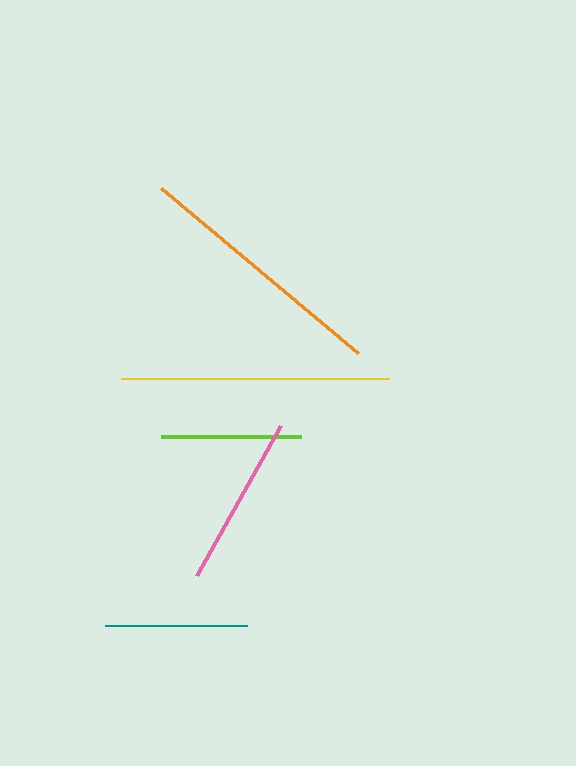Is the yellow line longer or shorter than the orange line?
The yellow line is longer than the orange line.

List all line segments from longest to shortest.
From longest to shortest: yellow, orange, pink, teal, lime.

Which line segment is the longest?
The yellow line is the longest at approximately 268 pixels.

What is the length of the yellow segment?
The yellow segment is approximately 268 pixels long.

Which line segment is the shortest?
The lime line is the shortest at approximately 139 pixels.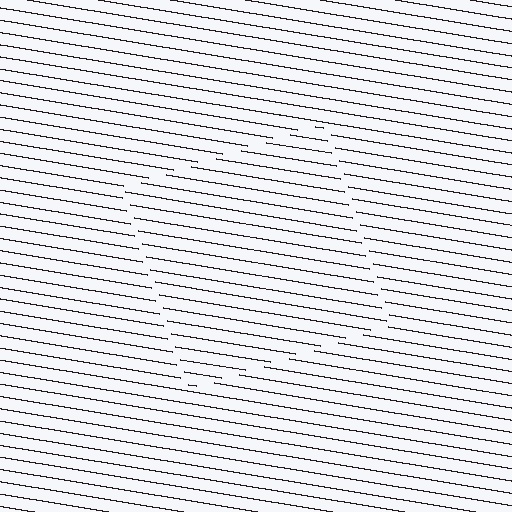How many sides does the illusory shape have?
4 sides — the line-ends trace a square.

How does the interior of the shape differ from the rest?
The interior of the shape contains the same grating, shifted by half a period — the contour is defined by the phase discontinuity where line-ends from the inner and outer gratings abut.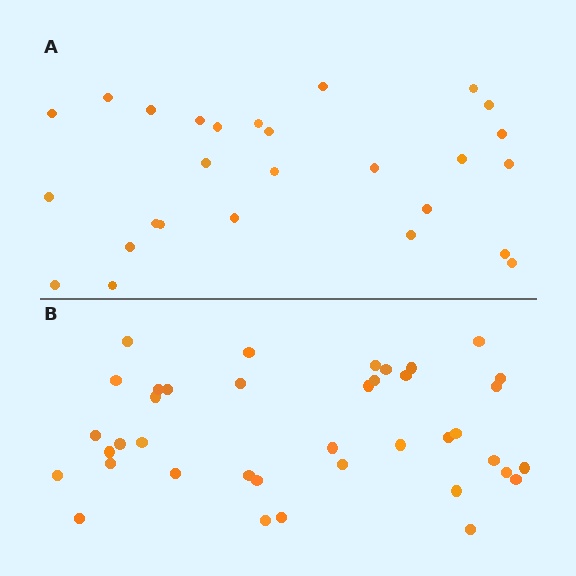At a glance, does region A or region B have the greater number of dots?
Region B (the bottom region) has more dots.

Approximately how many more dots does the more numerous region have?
Region B has roughly 12 or so more dots than region A.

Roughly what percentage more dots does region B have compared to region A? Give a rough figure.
About 45% more.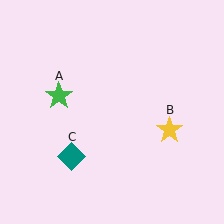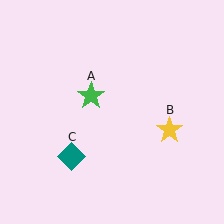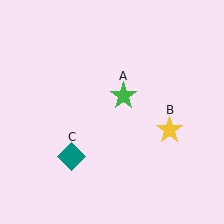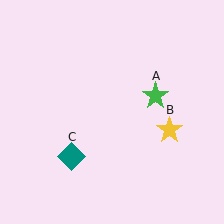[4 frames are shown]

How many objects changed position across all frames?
1 object changed position: green star (object A).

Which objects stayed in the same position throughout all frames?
Yellow star (object B) and teal diamond (object C) remained stationary.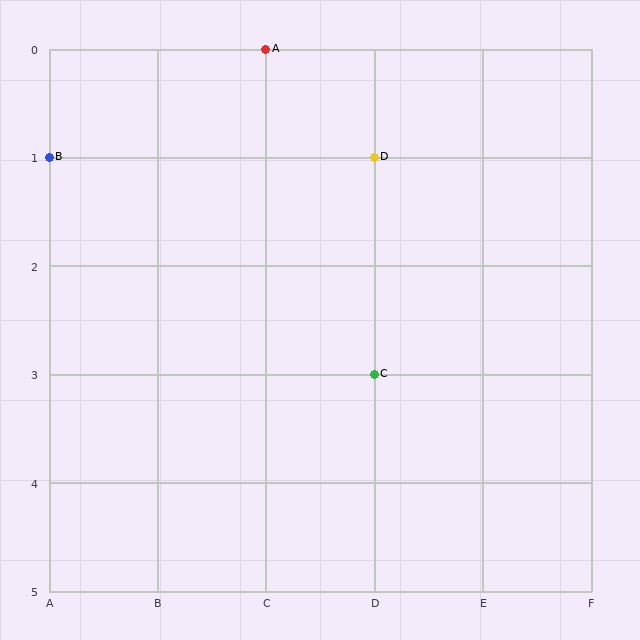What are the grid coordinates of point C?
Point C is at grid coordinates (D, 3).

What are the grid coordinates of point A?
Point A is at grid coordinates (C, 0).